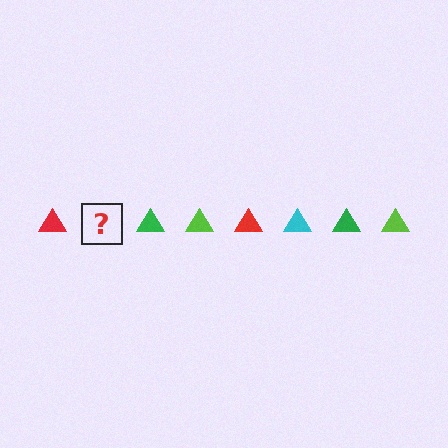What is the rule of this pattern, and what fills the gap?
The rule is that the pattern cycles through red, cyan, green, lime triangles. The gap should be filled with a cyan triangle.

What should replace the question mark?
The question mark should be replaced with a cyan triangle.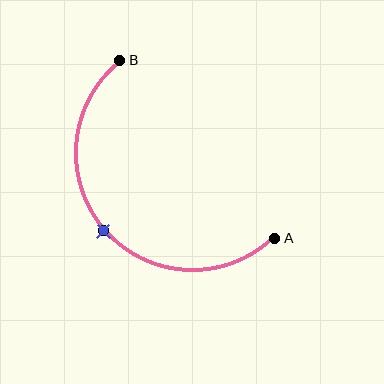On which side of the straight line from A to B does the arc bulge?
The arc bulges below and to the left of the straight line connecting A and B.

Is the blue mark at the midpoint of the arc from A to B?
Yes. The blue mark lies on the arc at equal arc-length from both A and B — it is the arc midpoint.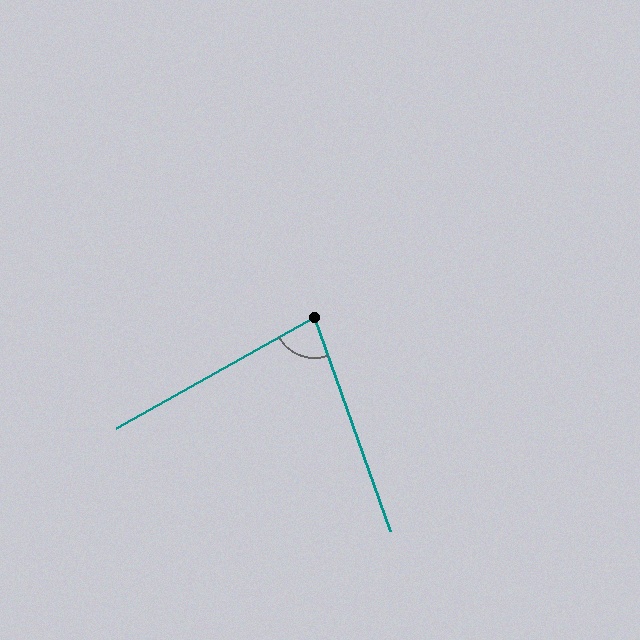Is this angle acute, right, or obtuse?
It is acute.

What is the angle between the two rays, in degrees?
Approximately 80 degrees.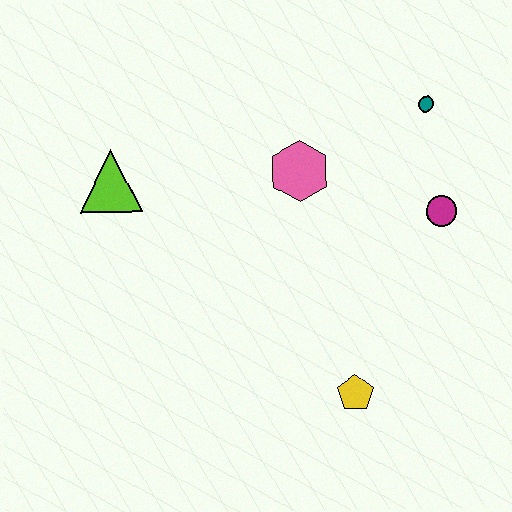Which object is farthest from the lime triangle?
The magenta circle is farthest from the lime triangle.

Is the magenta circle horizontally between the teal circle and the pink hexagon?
No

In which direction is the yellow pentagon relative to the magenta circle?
The yellow pentagon is below the magenta circle.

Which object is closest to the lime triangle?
The pink hexagon is closest to the lime triangle.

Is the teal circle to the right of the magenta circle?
No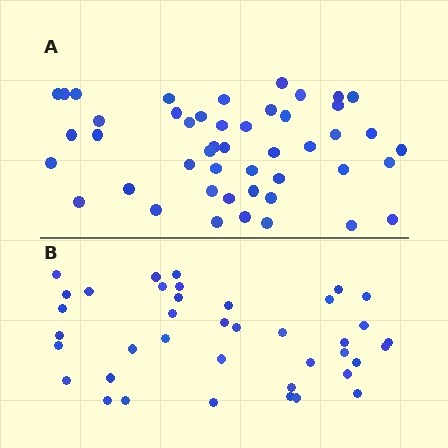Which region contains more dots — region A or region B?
Region A (the top region) has more dots.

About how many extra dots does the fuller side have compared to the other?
Region A has roughly 8 or so more dots than region B.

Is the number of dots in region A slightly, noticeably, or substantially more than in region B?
Region A has only slightly more — the two regions are fairly close. The ratio is roughly 1.2 to 1.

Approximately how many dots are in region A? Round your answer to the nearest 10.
About 50 dots. (The exact count is 47, which rounds to 50.)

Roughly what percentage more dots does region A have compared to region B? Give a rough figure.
About 20% more.